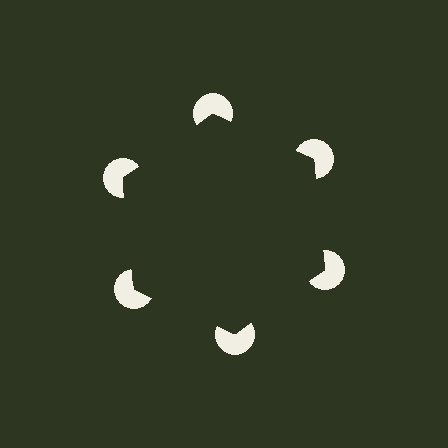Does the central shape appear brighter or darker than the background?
It typically appears slightly darker than the background, even though no actual brightness change is drawn.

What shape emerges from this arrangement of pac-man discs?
An illusory hexagon — its edges are inferred from the aligned wedge cuts in the pac-man discs, not physically drawn.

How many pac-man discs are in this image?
There are 6 — one at each vertex of the illusory hexagon.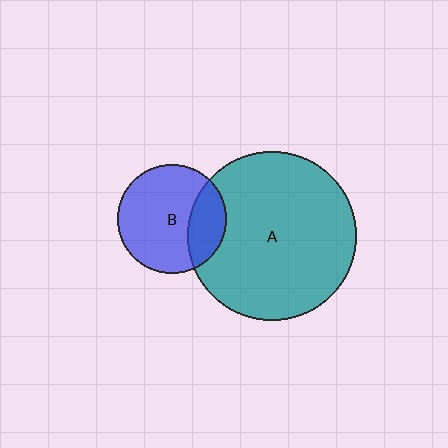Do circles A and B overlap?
Yes.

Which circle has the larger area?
Circle A (teal).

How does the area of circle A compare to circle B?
Approximately 2.4 times.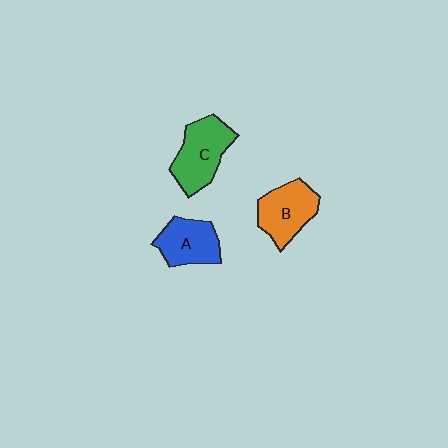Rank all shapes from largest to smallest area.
From largest to smallest: C (green), B (orange), A (blue).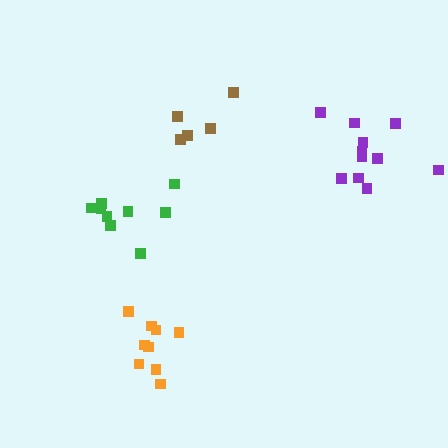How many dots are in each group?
Group 1: 9 dots, Group 2: 11 dots, Group 3: 9 dots, Group 4: 5 dots (34 total).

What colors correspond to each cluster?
The clusters are colored: green, purple, orange, brown.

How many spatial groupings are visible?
There are 4 spatial groupings.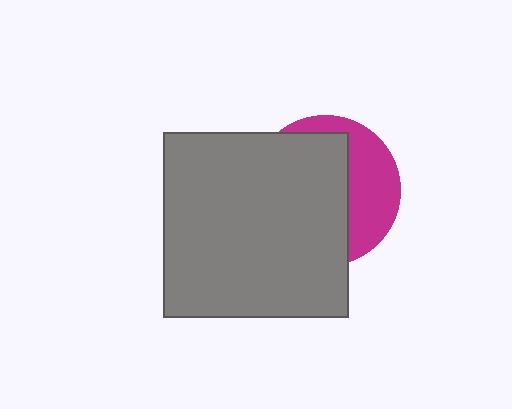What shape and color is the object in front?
The object in front is a gray square.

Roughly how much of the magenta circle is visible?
A small part of it is visible (roughly 35%).